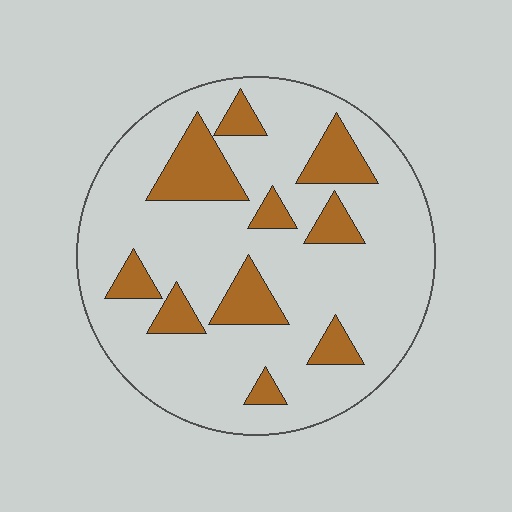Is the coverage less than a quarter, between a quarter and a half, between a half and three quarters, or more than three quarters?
Less than a quarter.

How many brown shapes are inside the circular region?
10.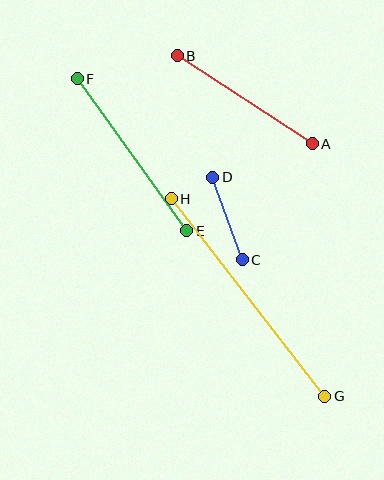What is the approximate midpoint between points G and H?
The midpoint is at approximately (248, 298) pixels.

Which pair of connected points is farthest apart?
Points G and H are farthest apart.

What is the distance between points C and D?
The distance is approximately 88 pixels.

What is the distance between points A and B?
The distance is approximately 161 pixels.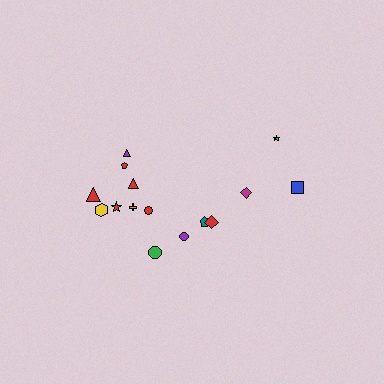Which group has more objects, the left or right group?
The left group.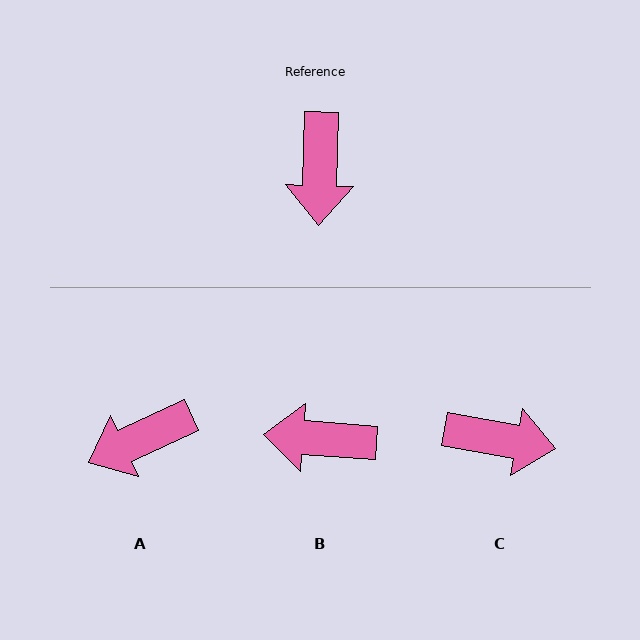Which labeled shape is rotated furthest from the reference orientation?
B, about 93 degrees away.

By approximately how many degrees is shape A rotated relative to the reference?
Approximately 63 degrees clockwise.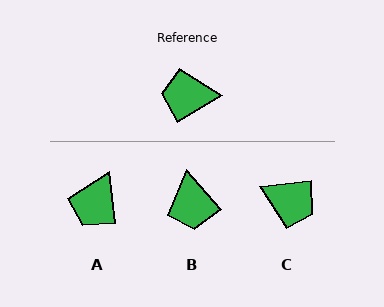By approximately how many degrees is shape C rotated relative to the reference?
Approximately 155 degrees counter-clockwise.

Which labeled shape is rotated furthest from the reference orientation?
C, about 155 degrees away.